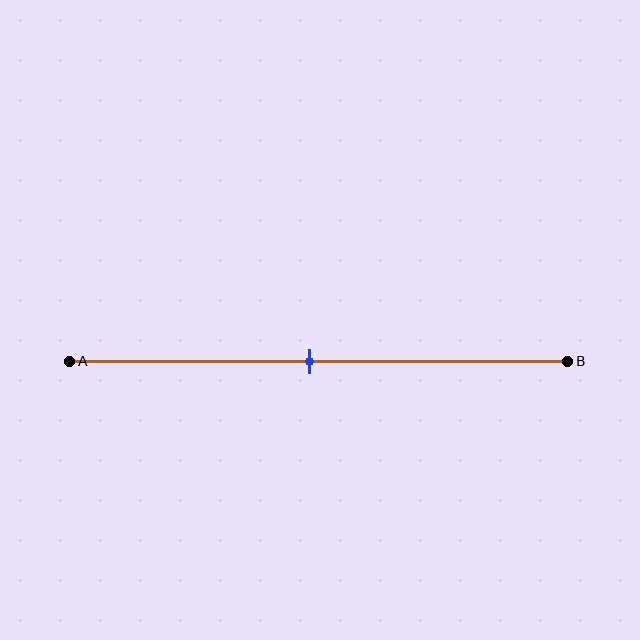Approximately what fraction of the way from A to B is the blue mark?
The blue mark is approximately 50% of the way from A to B.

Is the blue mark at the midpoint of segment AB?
Yes, the mark is approximately at the midpoint.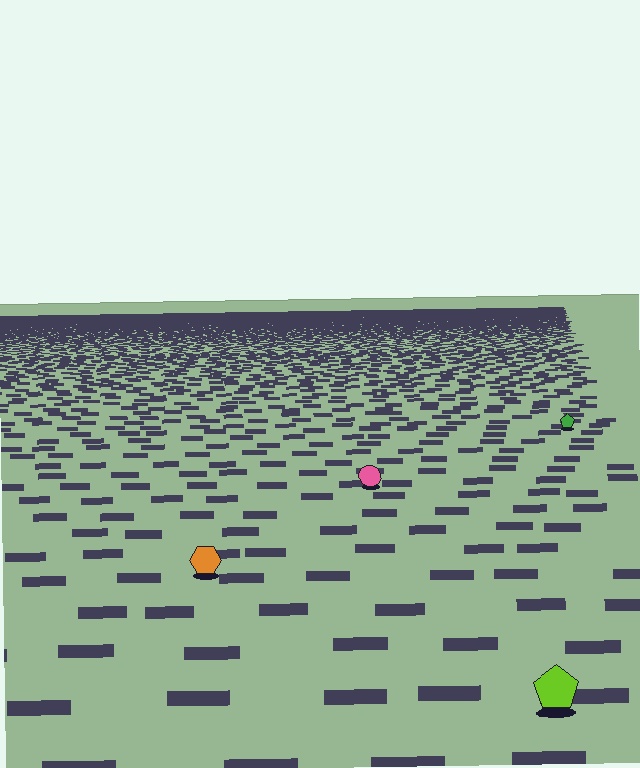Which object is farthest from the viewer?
The green pentagon is farthest from the viewer. It appears smaller and the ground texture around it is denser.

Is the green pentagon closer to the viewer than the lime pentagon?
No. The lime pentagon is closer — you can tell from the texture gradient: the ground texture is coarser near it.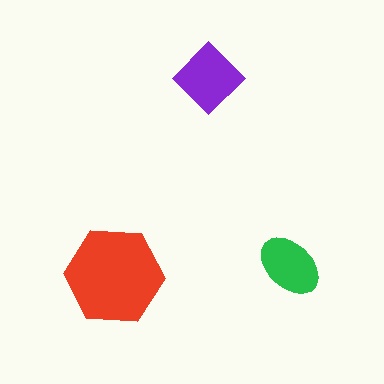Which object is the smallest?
The green ellipse.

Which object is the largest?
The red hexagon.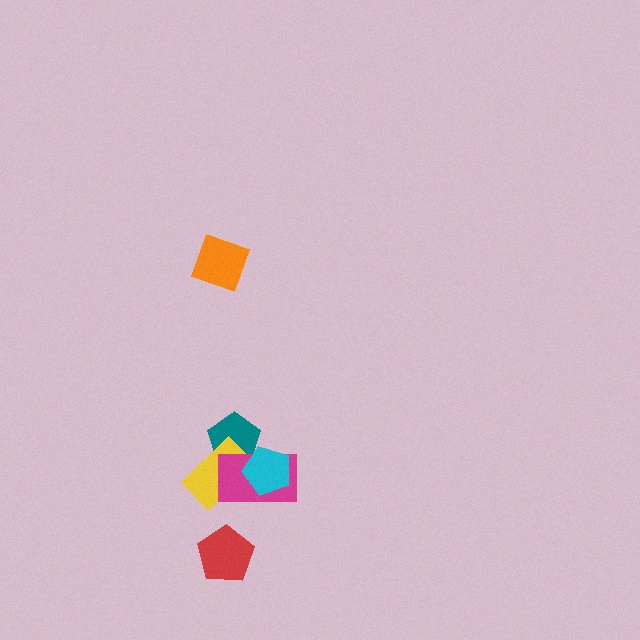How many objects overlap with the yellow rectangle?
3 objects overlap with the yellow rectangle.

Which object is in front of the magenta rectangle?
The cyan pentagon is in front of the magenta rectangle.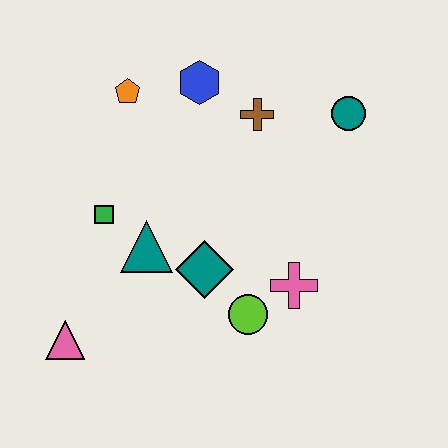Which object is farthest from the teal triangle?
The teal circle is farthest from the teal triangle.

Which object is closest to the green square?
The teal triangle is closest to the green square.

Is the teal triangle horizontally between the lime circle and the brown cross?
No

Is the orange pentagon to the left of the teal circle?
Yes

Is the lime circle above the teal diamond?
No